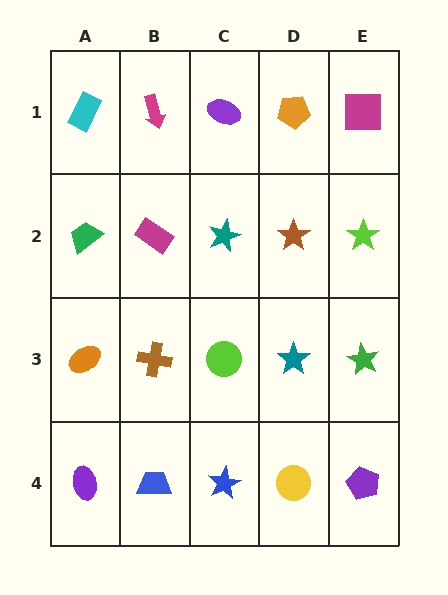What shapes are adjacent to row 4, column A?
An orange ellipse (row 3, column A), a blue trapezoid (row 4, column B).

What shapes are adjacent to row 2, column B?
A magenta arrow (row 1, column B), a brown cross (row 3, column B), a green trapezoid (row 2, column A), a teal star (row 2, column C).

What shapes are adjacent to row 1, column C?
A teal star (row 2, column C), a magenta arrow (row 1, column B), an orange pentagon (row 1, column D).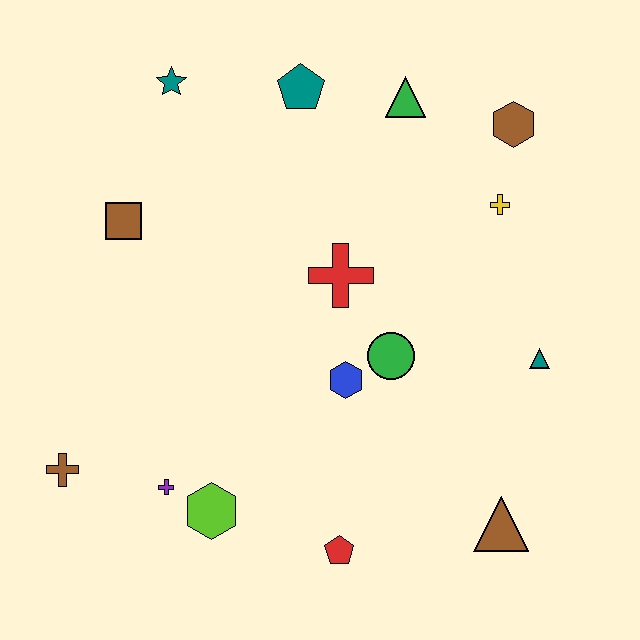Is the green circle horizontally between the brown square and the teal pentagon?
No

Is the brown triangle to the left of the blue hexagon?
No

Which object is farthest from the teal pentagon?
The brown triangle is farthest from the teal pentagon.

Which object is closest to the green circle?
The blue hexagon is closest to the green circle.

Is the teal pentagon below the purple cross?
No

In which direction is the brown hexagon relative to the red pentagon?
The brown hexagon is above the red pentagon.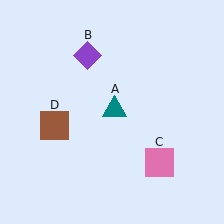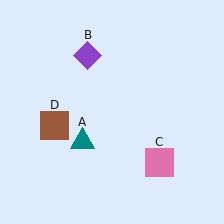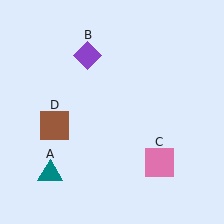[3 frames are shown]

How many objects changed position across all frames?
1 object changed position: teal triangle (object A).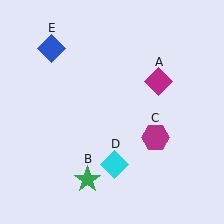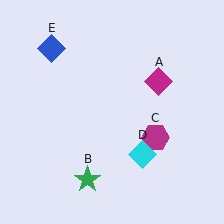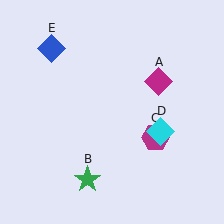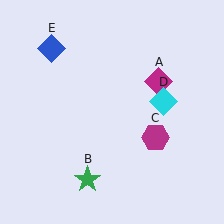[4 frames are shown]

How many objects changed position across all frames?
1 object changed position: cyan diamond (object D).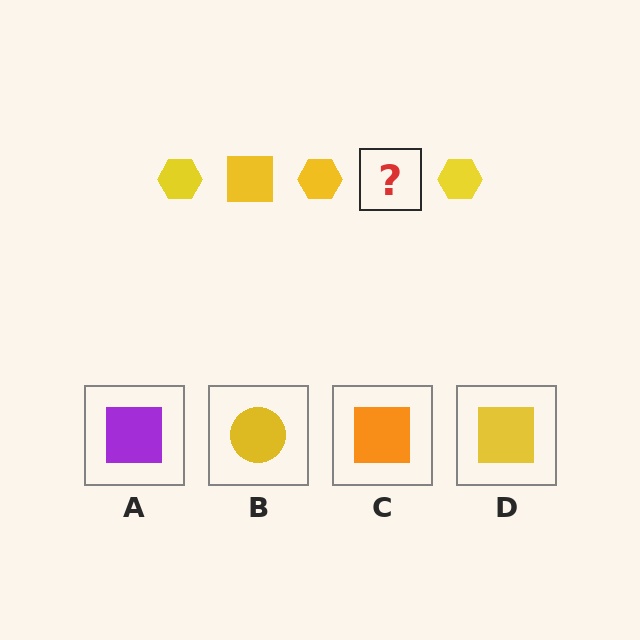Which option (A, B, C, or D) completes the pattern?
D.